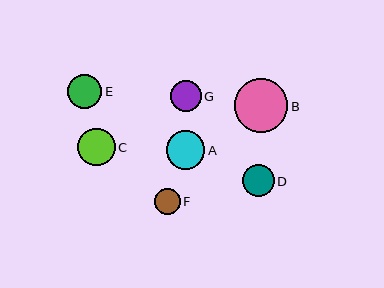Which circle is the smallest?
Circle F is the smallest with a size of approximately 26 pixels.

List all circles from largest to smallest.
From largest to smallest: B, A, C, E, D, G, F.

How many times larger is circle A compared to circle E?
Circle A is approximately 1.1 times the size of circle E.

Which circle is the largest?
Circle B is the largest with a size of approximately 53 pixels.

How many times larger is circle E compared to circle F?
Circle E is approximately 1.3 times the size of circle F.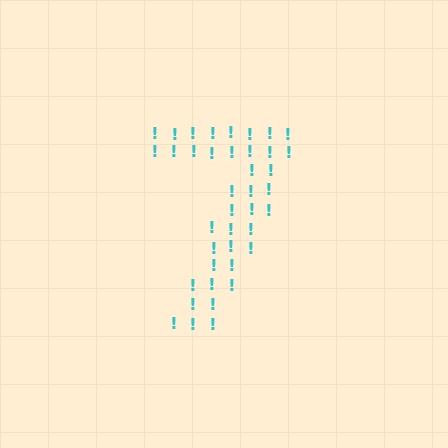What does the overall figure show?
The overall figure shows the digit 7.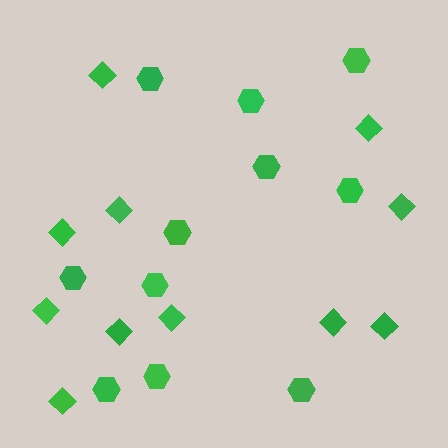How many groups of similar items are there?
There are 2 groups: one group of hexagons (11) and one group of diamonds (11).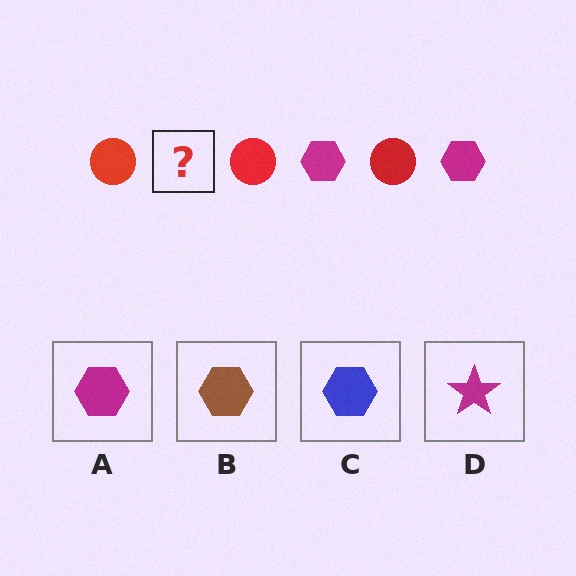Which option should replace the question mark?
Option A.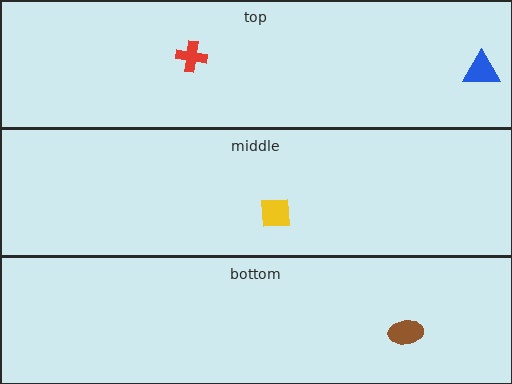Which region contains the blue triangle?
The top region.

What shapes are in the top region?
The red cross, the blue triangle.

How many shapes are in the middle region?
1.